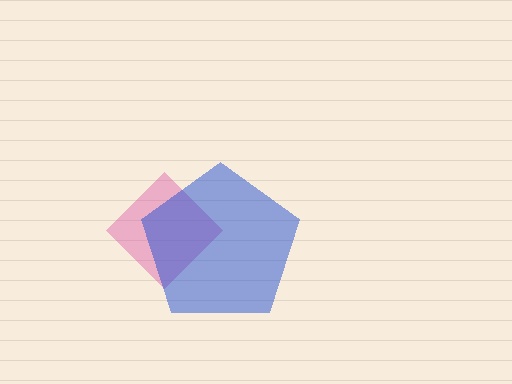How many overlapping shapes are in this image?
There are 2 overlapping shapes in the image.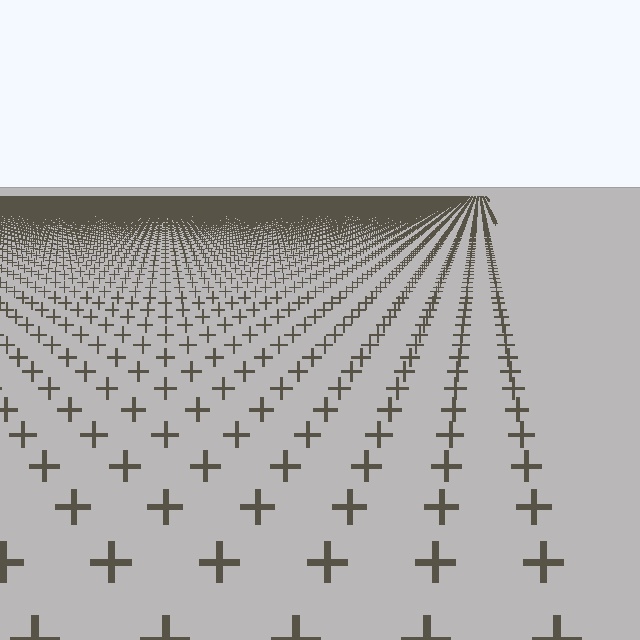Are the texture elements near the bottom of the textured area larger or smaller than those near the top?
Larger. Near the bottom, elements are closer to the viewer and appear at a bigger on-screen size.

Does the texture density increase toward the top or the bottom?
Density increases toward the top.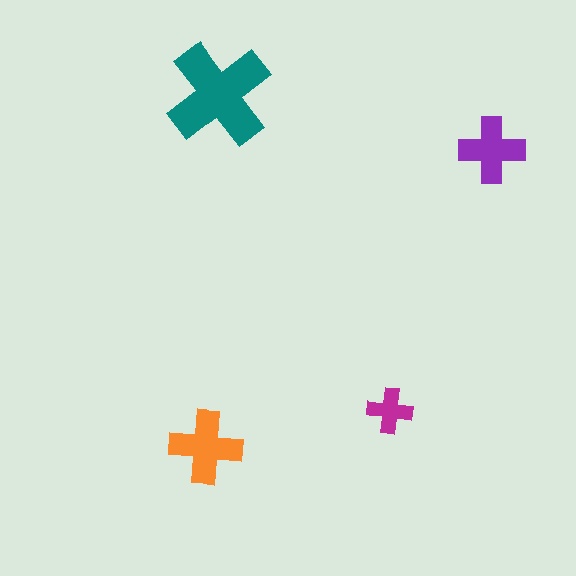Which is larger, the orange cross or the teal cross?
The teal one.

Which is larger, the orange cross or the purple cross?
The orange one.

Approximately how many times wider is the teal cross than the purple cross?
About 1.5 times wider.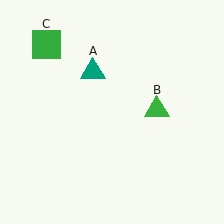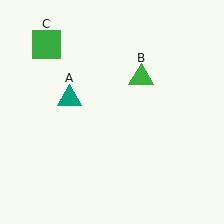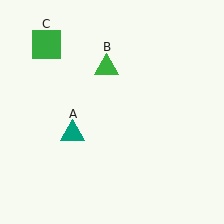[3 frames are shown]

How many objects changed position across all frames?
2 objects changed position: teal triangle (object A), green triangle (object B).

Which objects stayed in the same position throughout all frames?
Green square (object C) remained stationary.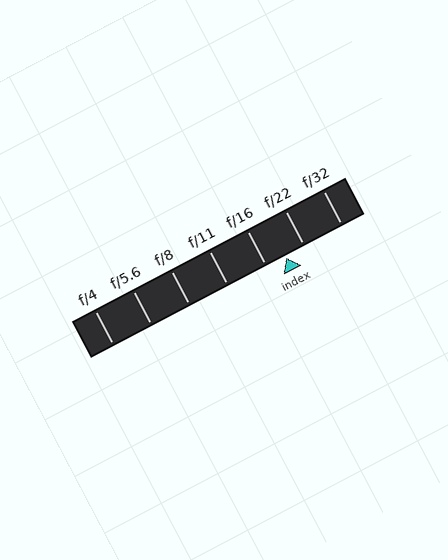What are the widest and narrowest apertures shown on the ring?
The widest aperture shown is f/4 and the narrowest is f/32.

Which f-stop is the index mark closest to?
The index mark is closest to f/22.